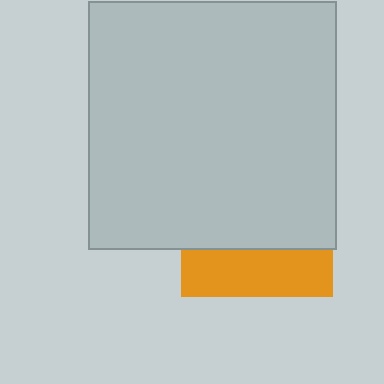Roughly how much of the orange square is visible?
A small part of it is visible (roughly 32%).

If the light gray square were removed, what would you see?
You would see the complete orange square.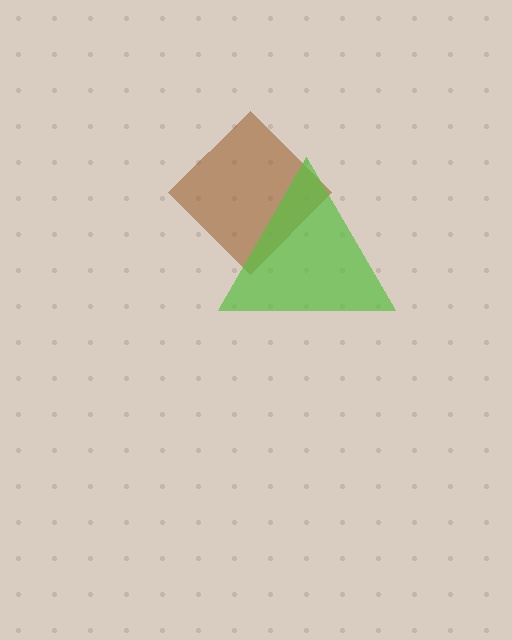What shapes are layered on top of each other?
The layered shapes are: a brown diamond, a lime triangle.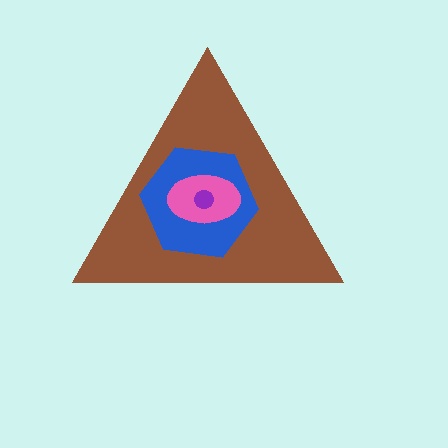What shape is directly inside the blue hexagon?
The pink ellipse.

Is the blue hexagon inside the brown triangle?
Yes.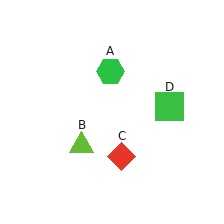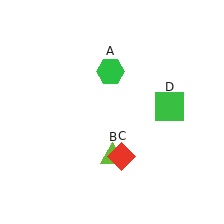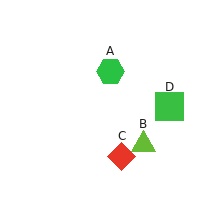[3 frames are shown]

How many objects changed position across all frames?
1 object changed position: lime triangle (object B).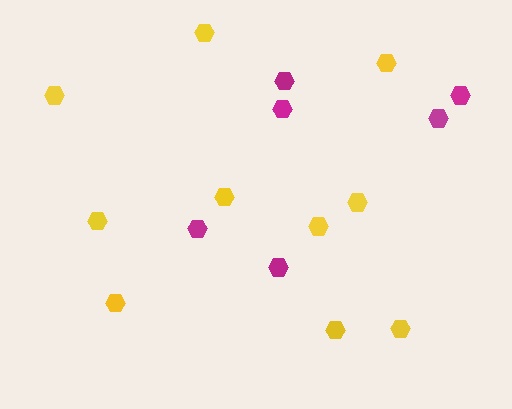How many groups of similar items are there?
There are 2 groups: one group of magenta hexagons (6) and one group of yellow hexagons (10).